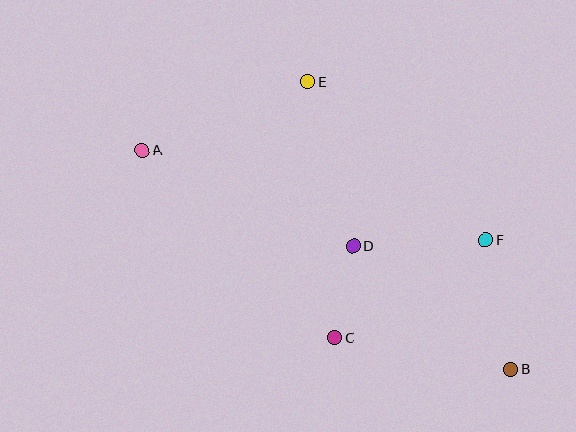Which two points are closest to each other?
Points C and D are closest to each other.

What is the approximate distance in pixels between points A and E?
The distance between A and E is approximately 179 pixels.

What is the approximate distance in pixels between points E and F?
The distance between E and F is approximately 239 pixels.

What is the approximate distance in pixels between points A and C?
The distance between A and C is approximately 268 pixels.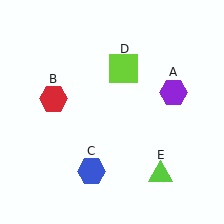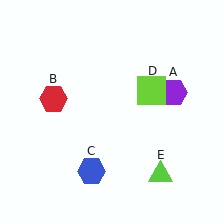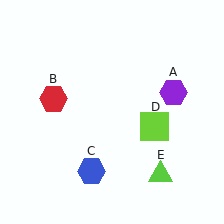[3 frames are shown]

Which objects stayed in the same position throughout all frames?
Purple hexagon (object A) and red hexagon (object B) and blue hexagon (object C) and lime triangle (object E) remained stationary.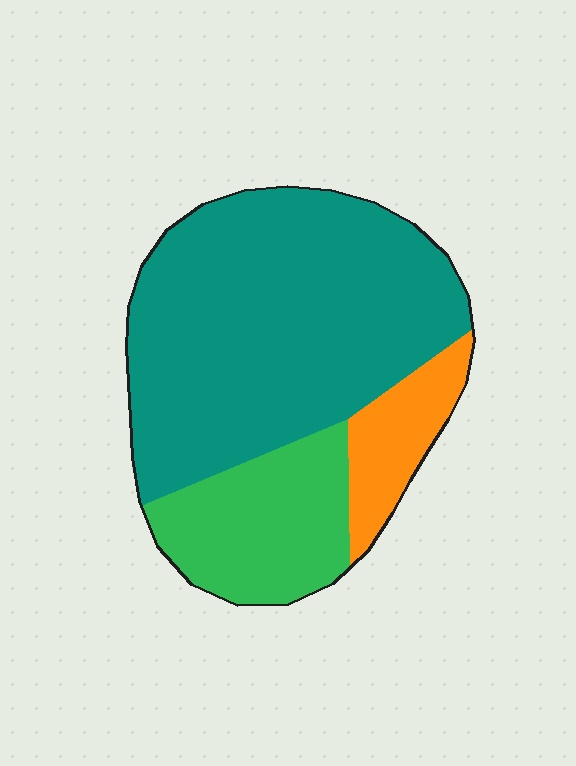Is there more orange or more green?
Green.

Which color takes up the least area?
Orange, at roughly 10%.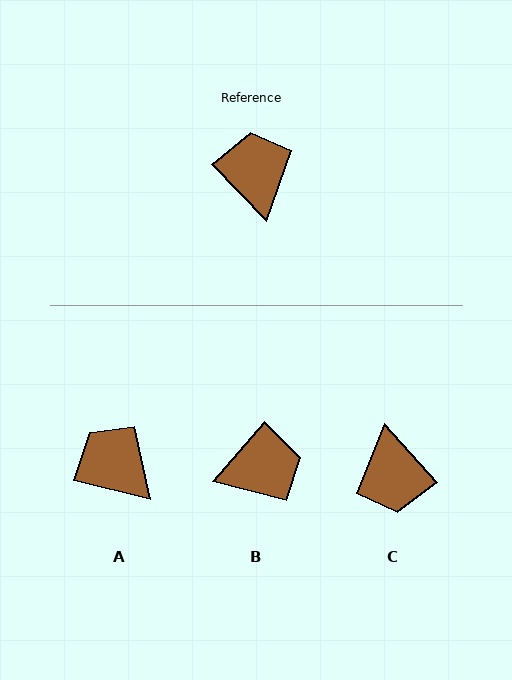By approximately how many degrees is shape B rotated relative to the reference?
Approximately 85 degrees clockwise.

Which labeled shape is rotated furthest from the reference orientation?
C, about 178 degrees away.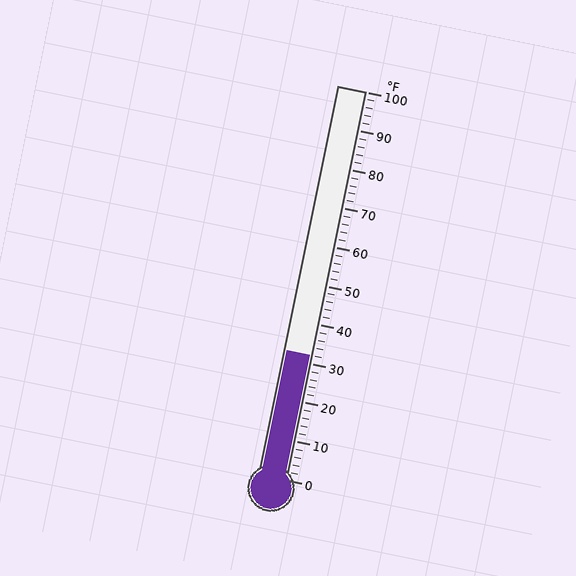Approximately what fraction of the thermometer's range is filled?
The thermometer is filled to approximately 30% of its range.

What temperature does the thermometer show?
The thermometer shows approximately 32°F.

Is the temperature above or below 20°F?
The temperature is above 20°F.